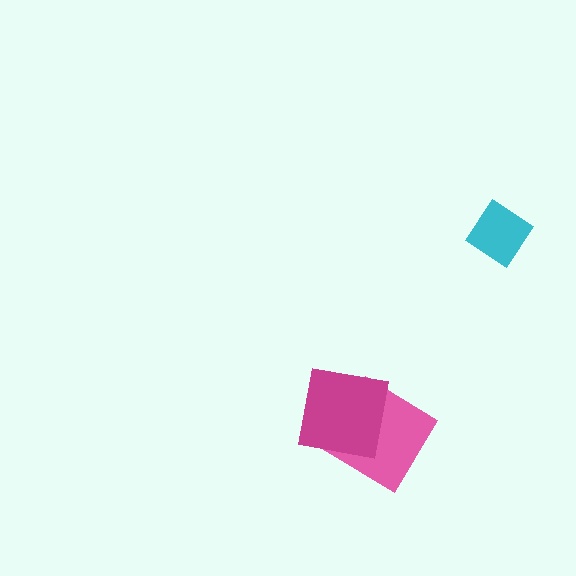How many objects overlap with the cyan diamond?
0 objects overlap with the cyan diamond.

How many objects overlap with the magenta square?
1 object overlaps with the magenta square.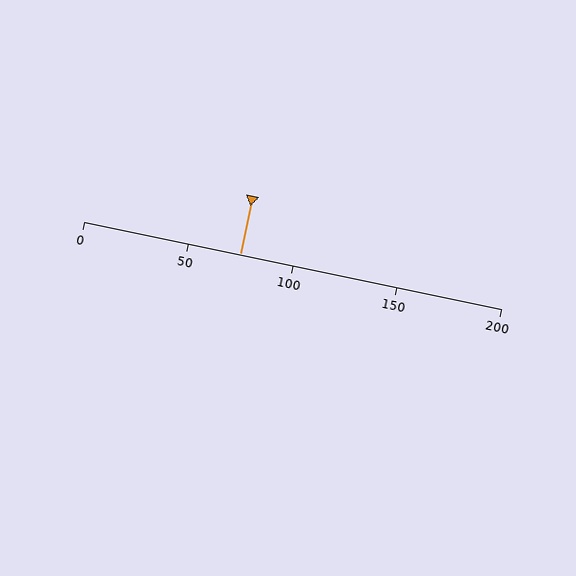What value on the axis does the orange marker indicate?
The marker indicates approximately 75.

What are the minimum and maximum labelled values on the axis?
The axis runs from 0 to 200.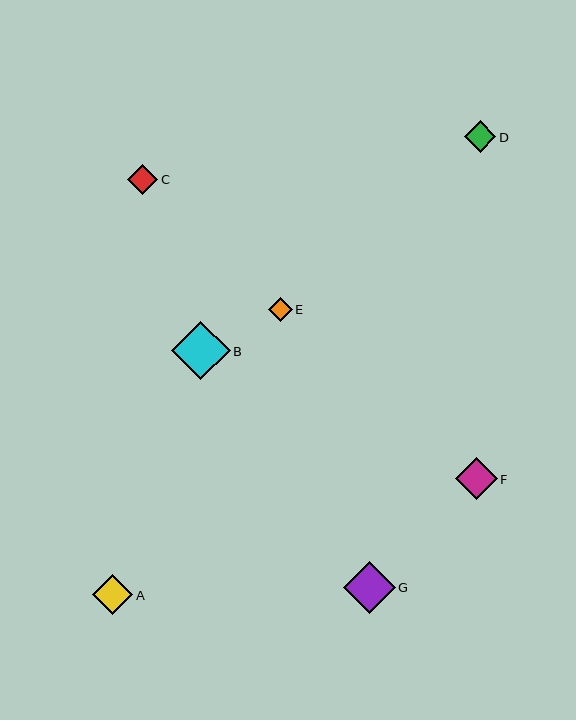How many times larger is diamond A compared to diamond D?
Diamond A is approximately 1.3 times the size of diamond D.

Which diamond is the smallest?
Diamond E is the smallest with a size of approximately 24 pixels.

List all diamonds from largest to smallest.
From largest to smallest: B, G, F, A, D, C, E.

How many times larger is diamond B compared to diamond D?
Diamond B is approximately 1.9 times the size of diamond D.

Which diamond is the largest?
Diamond B is the largest with a size of approximately 59 pixels.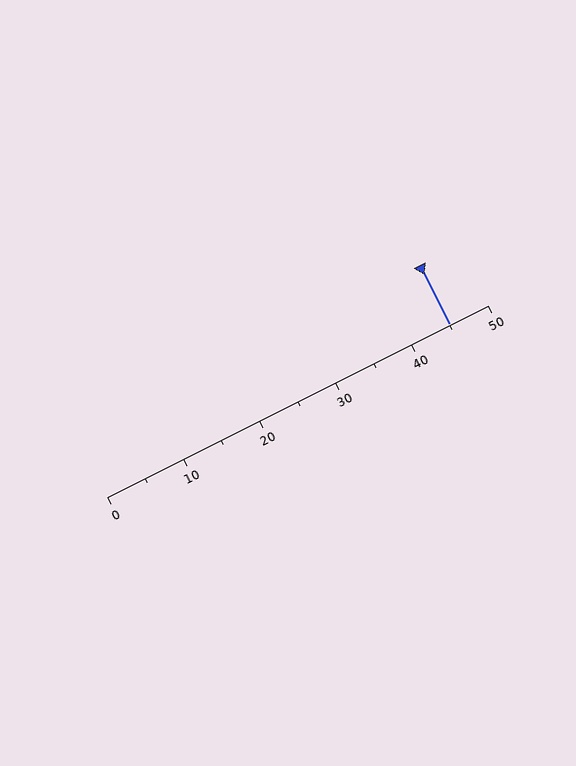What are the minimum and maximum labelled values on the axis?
The axis runs from 0 to 50.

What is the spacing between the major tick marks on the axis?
The major ticks are spaced 10 apart.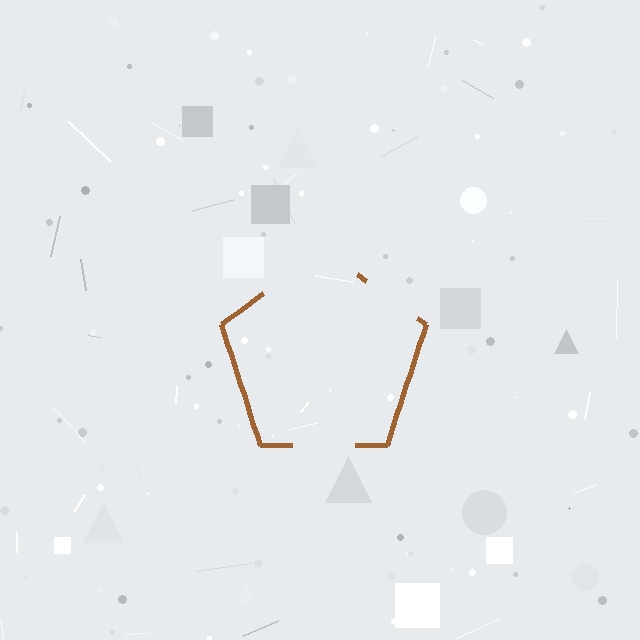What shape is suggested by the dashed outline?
The dashed outline suggests a pentagon.